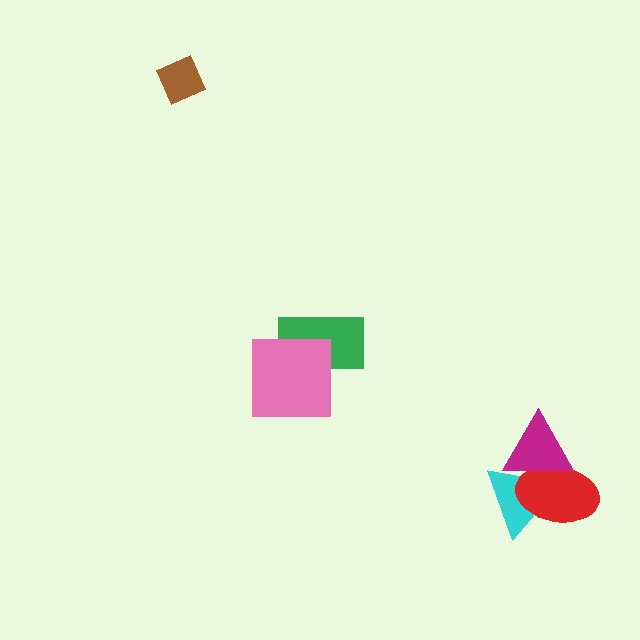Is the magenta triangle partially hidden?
No, no other shape covers it.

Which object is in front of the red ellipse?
The magenta triangle is in front of the red ellipse.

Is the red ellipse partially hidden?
Yes, it is partially covered by another shape.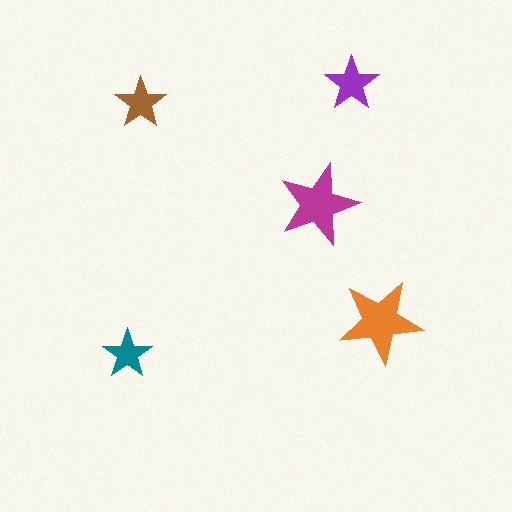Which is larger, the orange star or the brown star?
The orange one.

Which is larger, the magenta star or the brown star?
The magenta one.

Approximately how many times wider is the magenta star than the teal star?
About 1.5 times wider.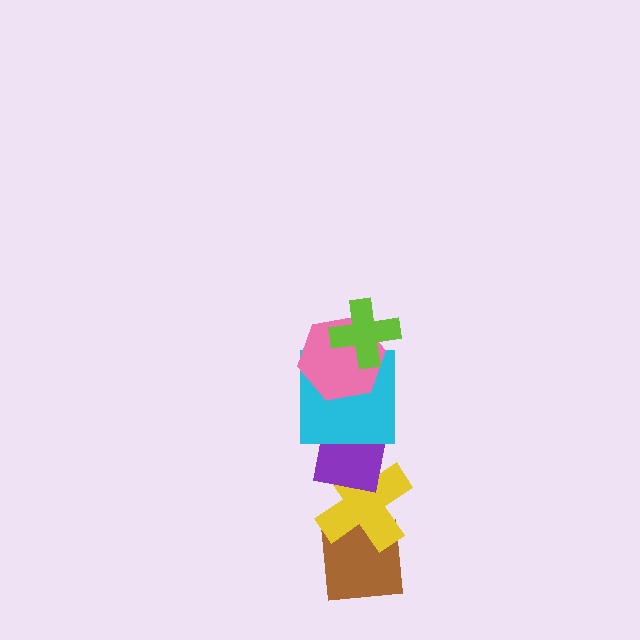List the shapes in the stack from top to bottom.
From top to bottom: the lime cross, the pink hexagon, the cyan square, the purple square, the yellow cross, the brown square.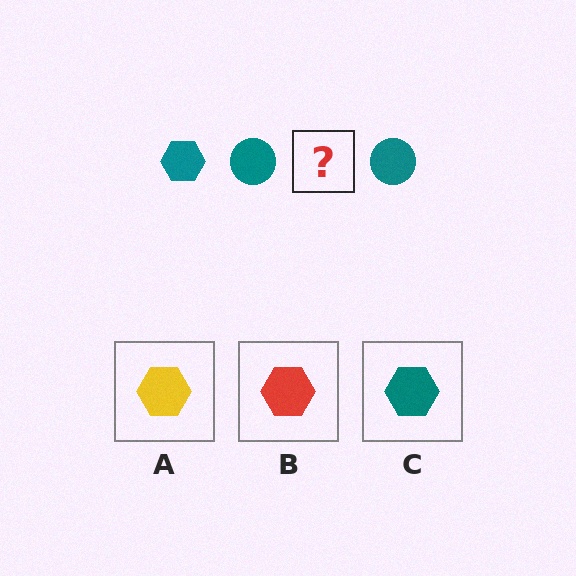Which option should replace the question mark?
Option C.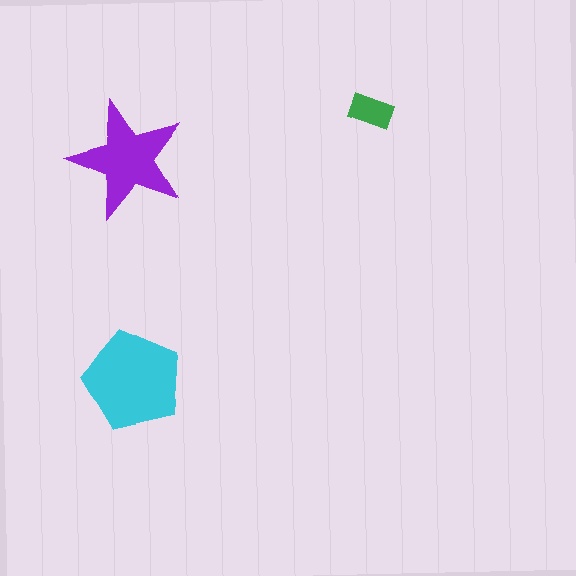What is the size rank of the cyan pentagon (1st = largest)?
1st.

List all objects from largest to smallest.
The cyan pentagon, the purple star, the green rectangle.